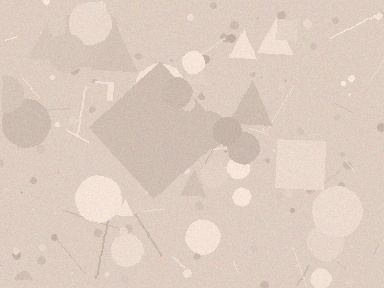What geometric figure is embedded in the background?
A diamond is embedded in the background.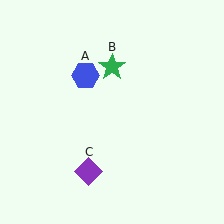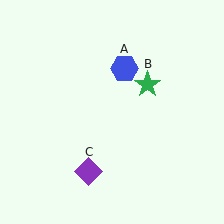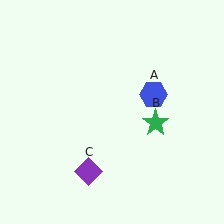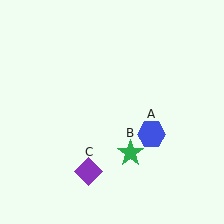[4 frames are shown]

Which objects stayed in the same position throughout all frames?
Purple diamond (object C) remained stationary.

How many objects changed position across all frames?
2 objects changed position: blue hexagon (object A), green star (object B).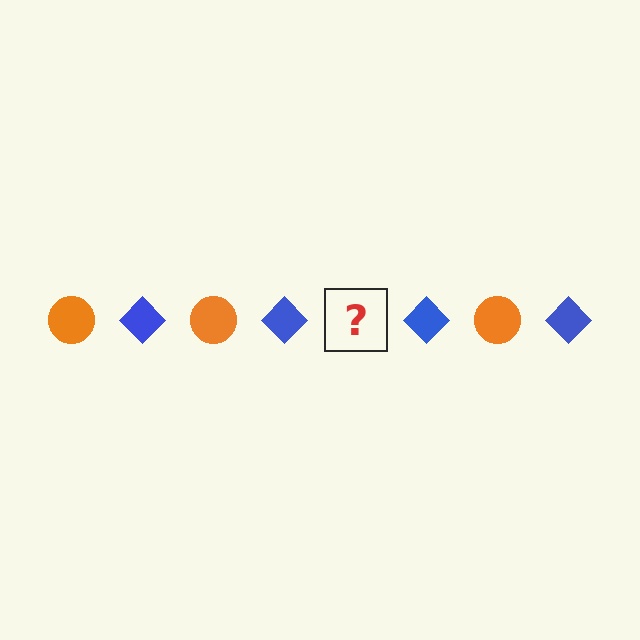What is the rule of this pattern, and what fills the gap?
The rule is that the pattern alternates between orange circle and blue diamond. The gap should be filled with an orange circle.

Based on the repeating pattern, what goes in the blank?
The blank should be an orange circle.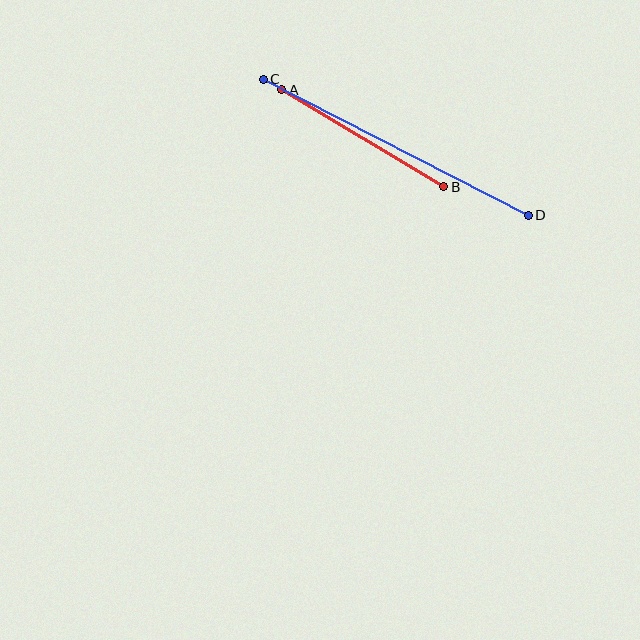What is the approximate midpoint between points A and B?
The midpoint is at approximately (363, 138) pixels.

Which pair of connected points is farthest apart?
Points C and D are farthest apart.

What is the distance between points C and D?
The distance is approximately 298 pixels.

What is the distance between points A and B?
The distance is approximately 189 pixels.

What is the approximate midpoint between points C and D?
The midpoint is at approximately (396, 147) pixels.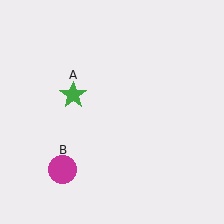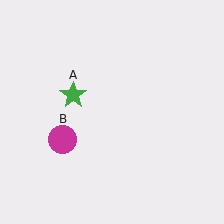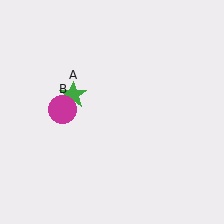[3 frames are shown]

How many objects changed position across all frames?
1 object changed position: magenta circle (object B).